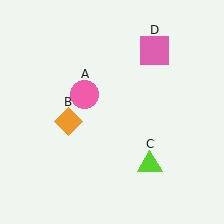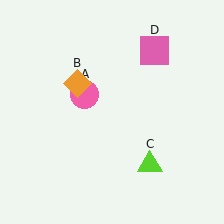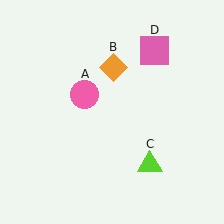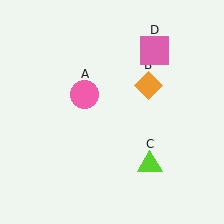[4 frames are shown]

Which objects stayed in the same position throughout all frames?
Pink circle (object A) and lime triangle (object C) and pink square (object D) remained stationary.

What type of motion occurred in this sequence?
The orange diamond (object B) rotated clockwise around the center of the scene.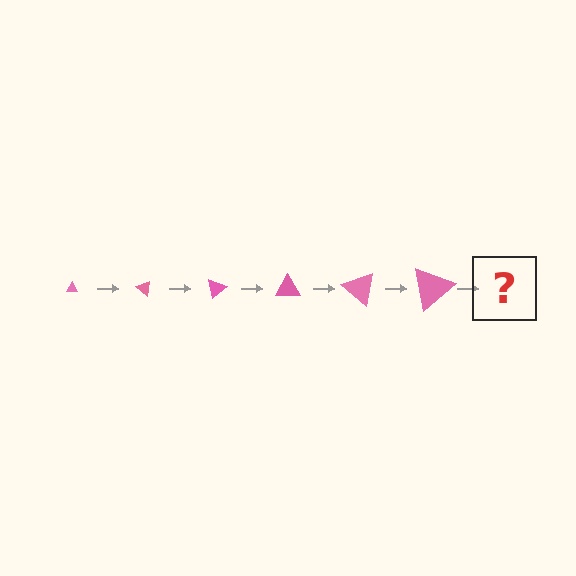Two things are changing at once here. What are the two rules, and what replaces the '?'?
The two rules are that the triangle grows larger each step and it rotates 40 degrees each step. The '?' should be a triangle, larger than the previous one and rotated 240 degrees from the start.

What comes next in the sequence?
The next element should be a triangle, larger than the previous one and rotated 240 degrees from the start.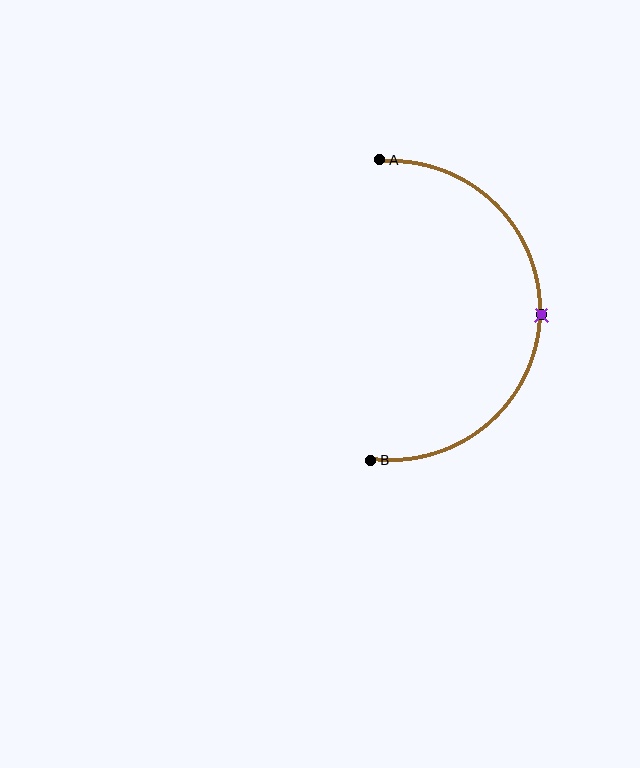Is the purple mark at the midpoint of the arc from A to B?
Yes. The purple mark lies on the arc at equal arc-length from both A and B — it is the arc midpoint.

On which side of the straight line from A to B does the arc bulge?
The arc bulges to the right of the straight line connecting A and B.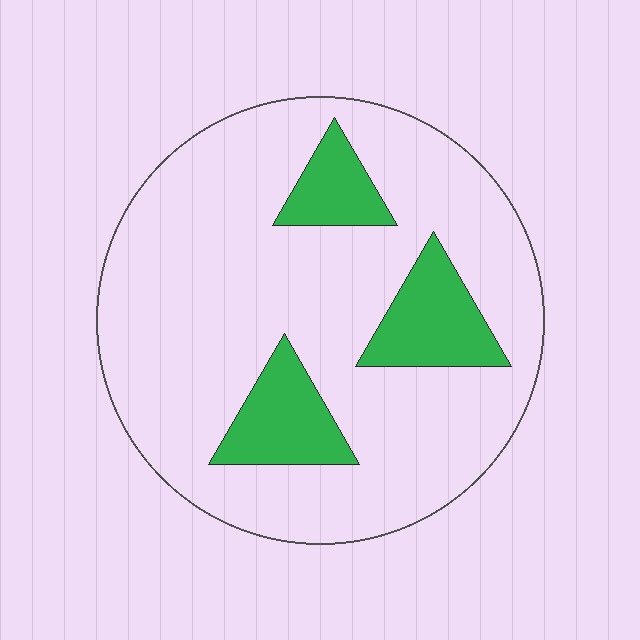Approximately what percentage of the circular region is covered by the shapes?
Approximately 20%.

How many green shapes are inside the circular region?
3.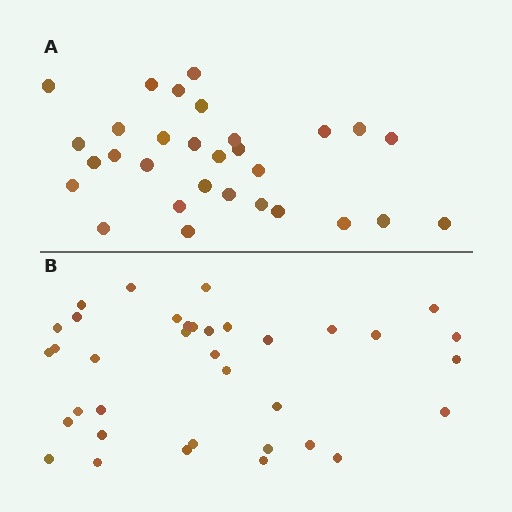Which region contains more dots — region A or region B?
Region B (the bottom region) has more dots.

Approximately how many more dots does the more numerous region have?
Region B has about 6 more dots than region A.